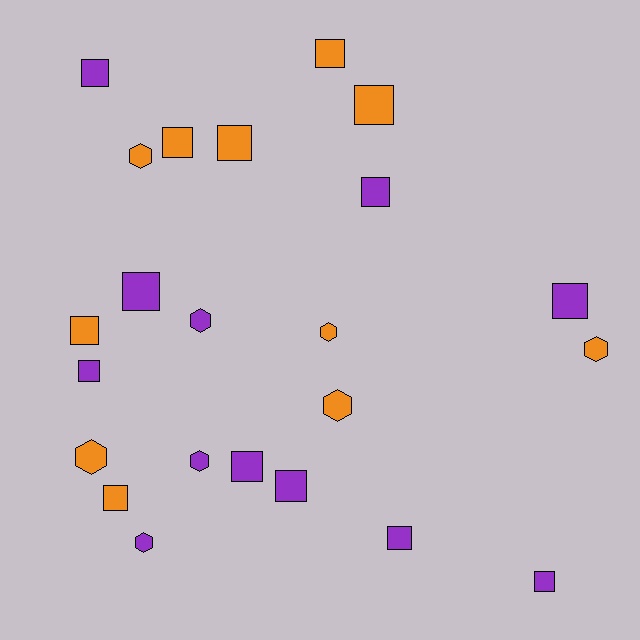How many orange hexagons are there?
There are 5 orange hexagons.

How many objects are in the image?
There are 23 objects.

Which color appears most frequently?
Purple, with 12 objects.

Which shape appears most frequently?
Square, with 15 objects.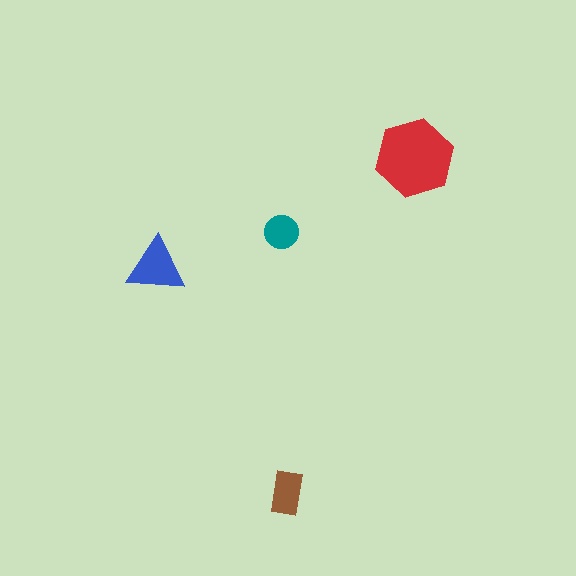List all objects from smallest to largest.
The teal circle, the brown rectangle, the blue triangle, the red hexagon.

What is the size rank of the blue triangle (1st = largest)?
2nd.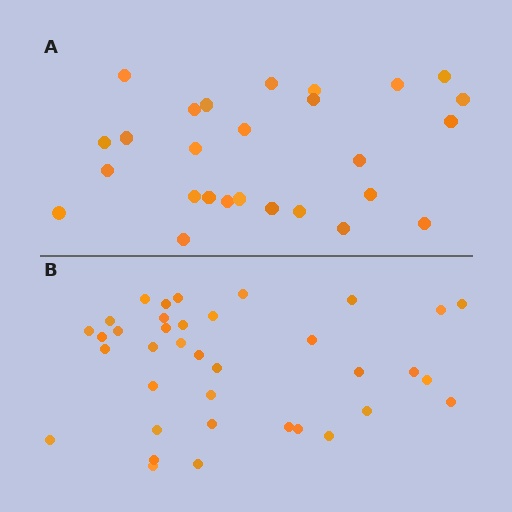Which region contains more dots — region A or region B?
Region B (the bottom region) has more dots.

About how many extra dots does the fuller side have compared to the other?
Region B has roughly 10 or so more dots than region A.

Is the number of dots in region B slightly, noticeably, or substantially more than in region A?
Region B has noticeably more, but not dramatically so. The ratio is roughly 1.4 to 1.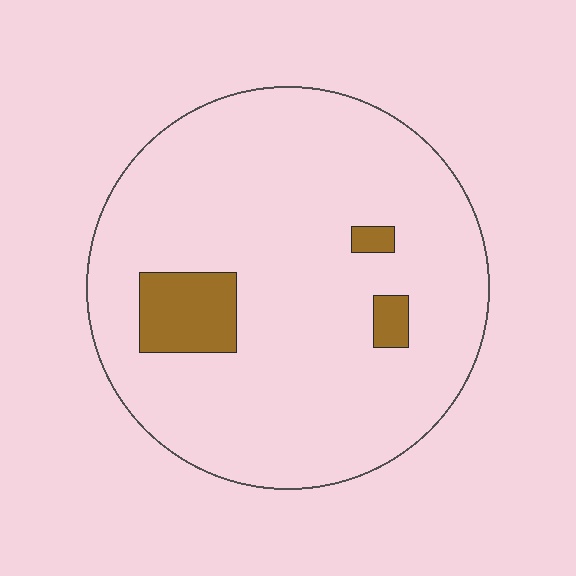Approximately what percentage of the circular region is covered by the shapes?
Approximately 10%.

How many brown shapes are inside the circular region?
3.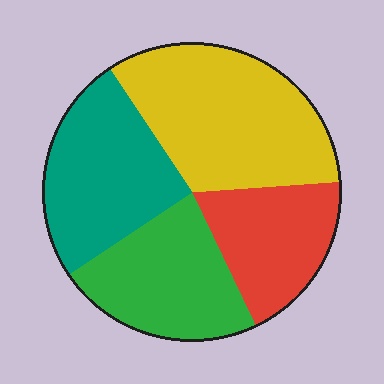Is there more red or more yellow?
Yellow.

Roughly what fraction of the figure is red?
Red covers roughly 20% of the figure.